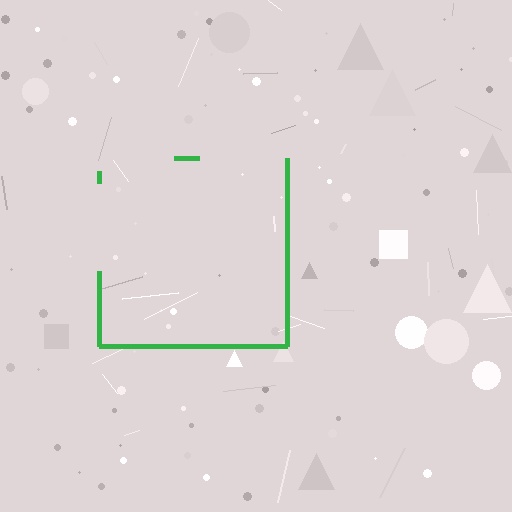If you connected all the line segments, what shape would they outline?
They would outline a square.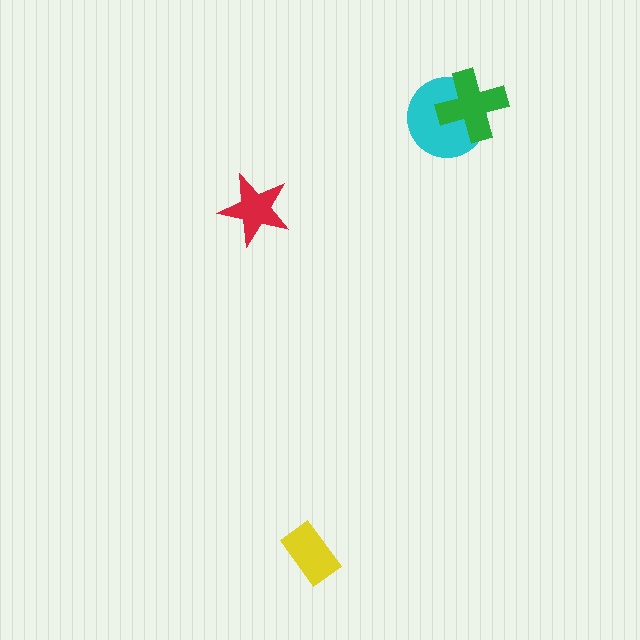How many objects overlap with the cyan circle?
1 object overlaps with the cyan circle.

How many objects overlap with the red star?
0 objects overlap with the red star.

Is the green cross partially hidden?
No, no other shape covers it.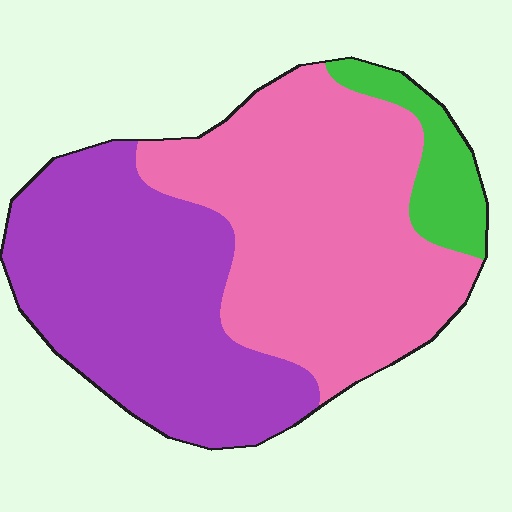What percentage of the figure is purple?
Purple covers 43% of the figure.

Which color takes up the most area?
Pink, at roughly 50%.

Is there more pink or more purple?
Pink.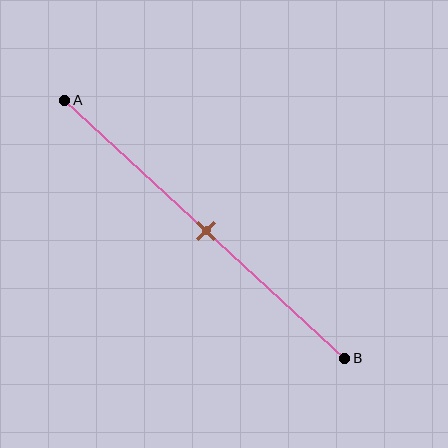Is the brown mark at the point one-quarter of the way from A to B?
No, the mark is at about 50% from A, not at the 25% one-quarter point.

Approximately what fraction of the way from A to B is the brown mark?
The brown mark is approximately 50% of the way from A to B.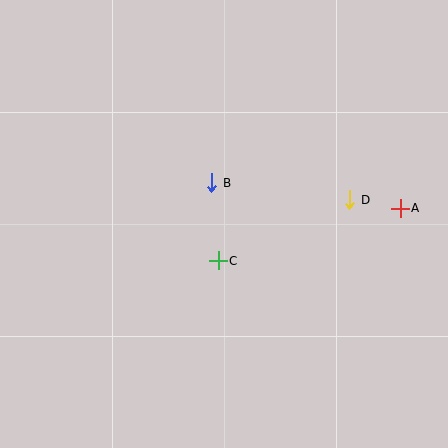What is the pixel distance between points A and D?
The distance between A and D is 51 pixels.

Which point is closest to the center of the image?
Point C at (218, 261) is closest to the center.